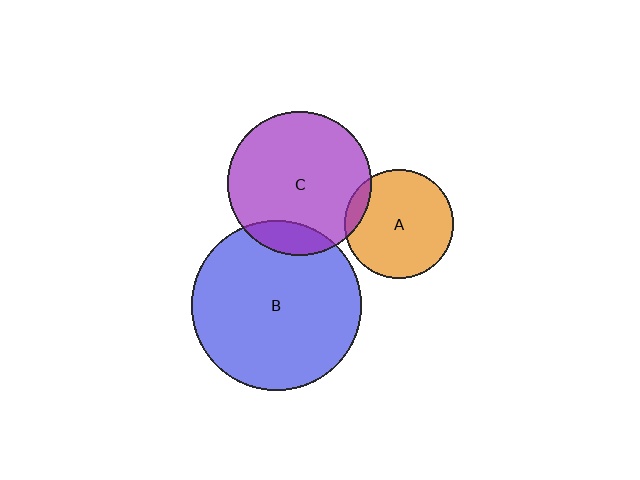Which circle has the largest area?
Circle B (blue).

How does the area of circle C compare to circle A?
Approximately 1.7 times.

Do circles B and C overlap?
Yes.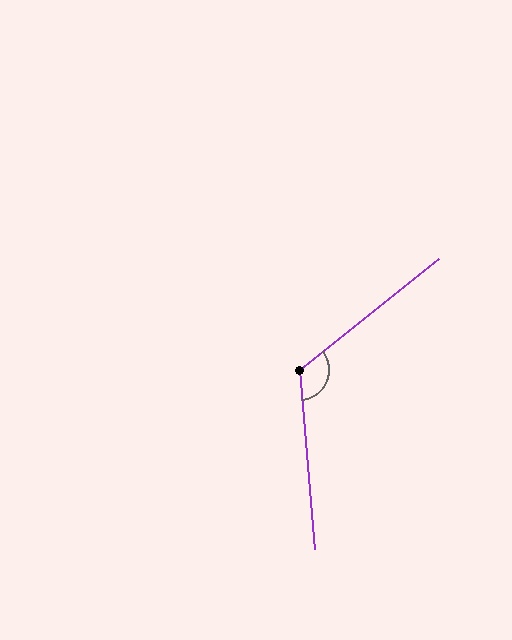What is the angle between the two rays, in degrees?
Approximately 124 degrees.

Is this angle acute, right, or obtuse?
It is obtuse.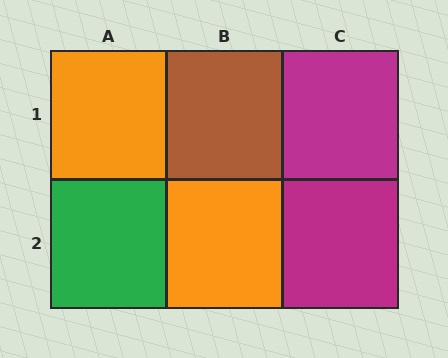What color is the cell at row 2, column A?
Green.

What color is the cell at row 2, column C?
Magenta.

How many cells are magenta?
2 cells are magenta.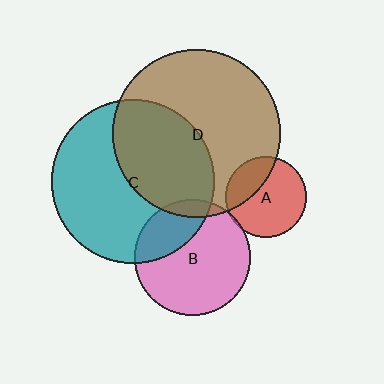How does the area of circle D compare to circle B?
Approximately 2.1 times.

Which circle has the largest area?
Circle D (brown).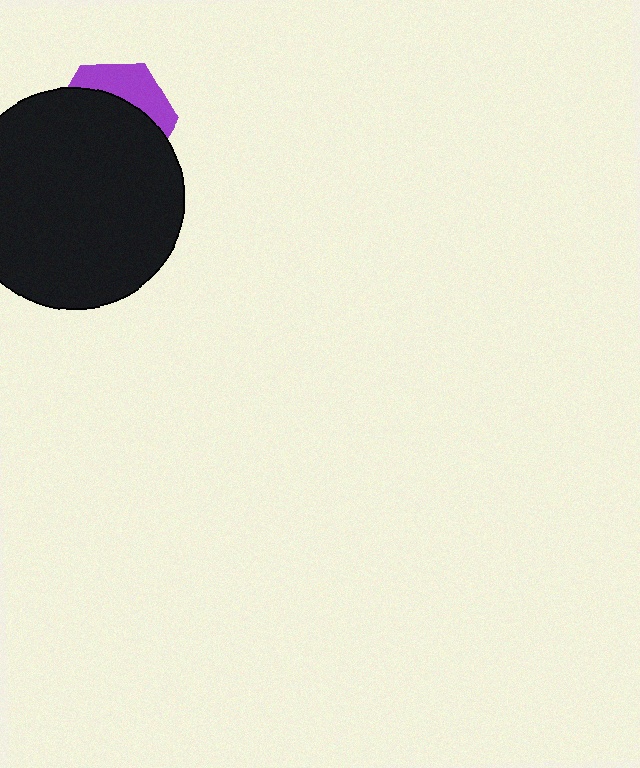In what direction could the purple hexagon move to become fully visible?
The purple hexagon could move up. That would shift it out from behind the black circle entirely.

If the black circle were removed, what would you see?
You would see the complete purple hexagon.